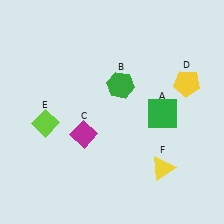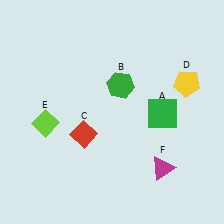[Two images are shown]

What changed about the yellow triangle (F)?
In Image 1, F is yellow. In Image 2, it changed to magenta.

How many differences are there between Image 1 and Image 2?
There are 2 differences between the two images.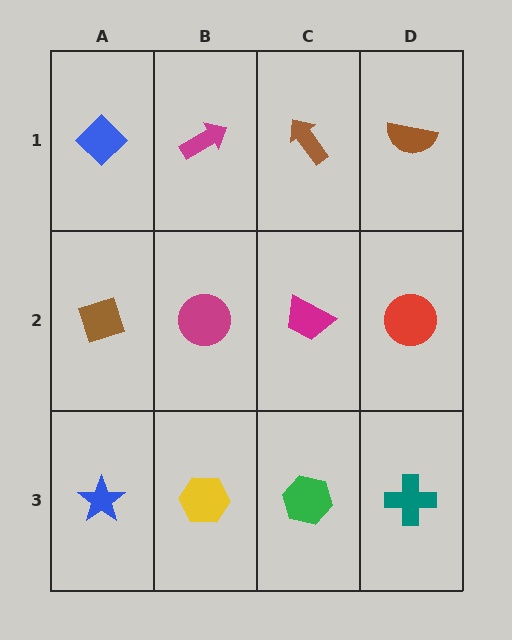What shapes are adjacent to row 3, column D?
A red circle (row 2, column D), a green hexagon (row 3, column C).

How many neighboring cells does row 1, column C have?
3.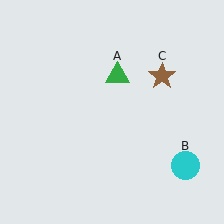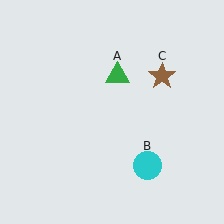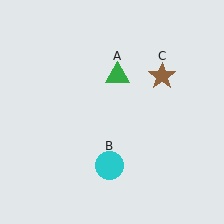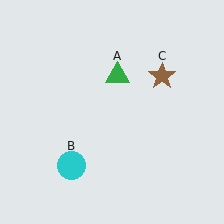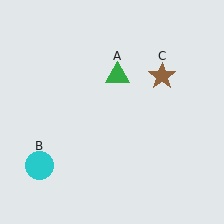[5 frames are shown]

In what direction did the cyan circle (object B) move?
The cyan circle (object B) moved left.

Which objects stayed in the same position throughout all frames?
Green triangle (object A) and brown star (object C) remained stationary.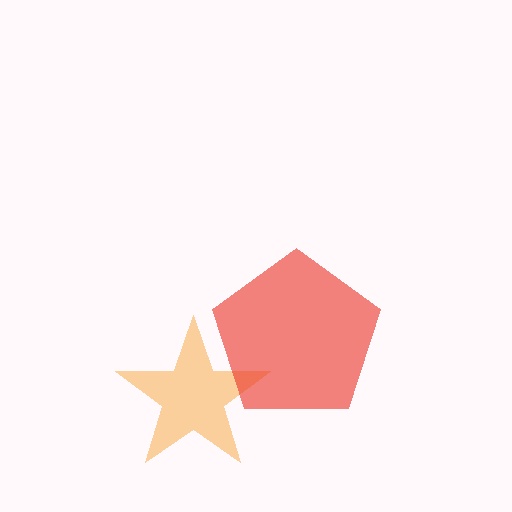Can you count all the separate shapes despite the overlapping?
Yes, there are 2 separate shapes.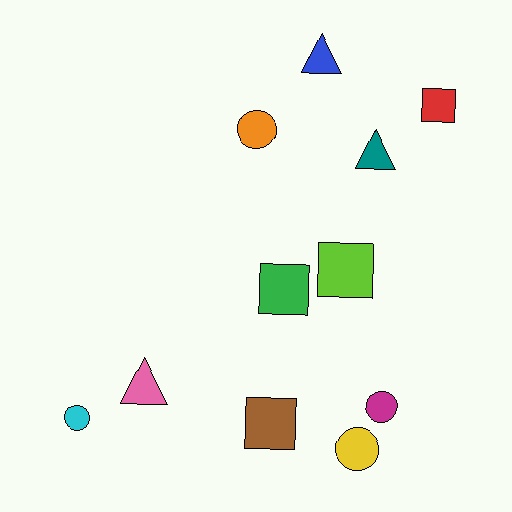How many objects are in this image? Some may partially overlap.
There are 11 objects.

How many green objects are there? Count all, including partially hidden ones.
There is 1 green object.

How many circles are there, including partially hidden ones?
There are 4 circles.